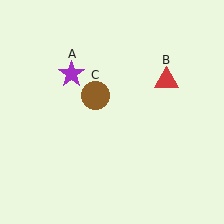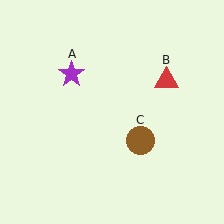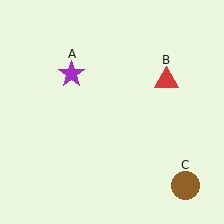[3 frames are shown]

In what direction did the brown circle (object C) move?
The brown circle (object C) moved down and to the right.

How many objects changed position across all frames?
1 object changed position: brown circle (object C).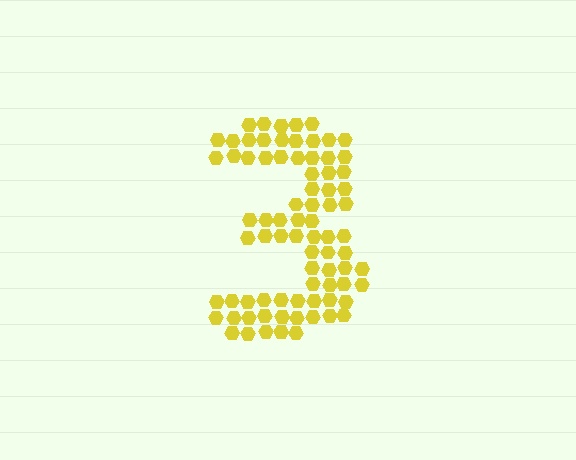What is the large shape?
The large shape is the digit 3.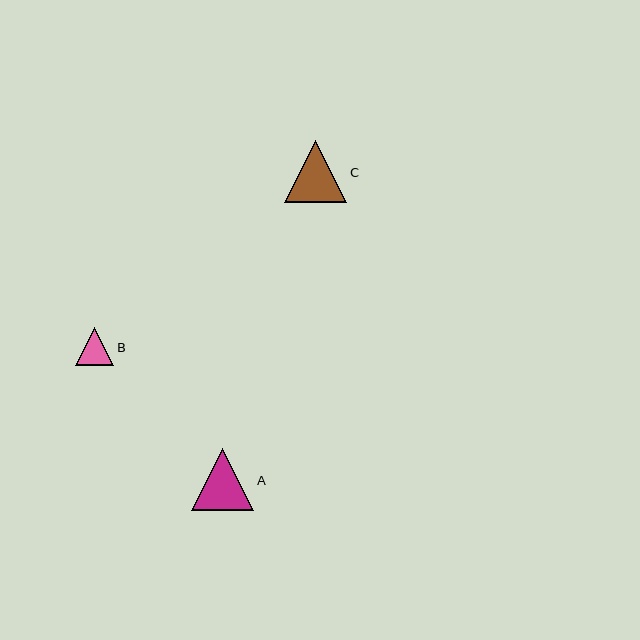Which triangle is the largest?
Triangle C is the largest with a size of approximately 62 pixels.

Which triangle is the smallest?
Triangle B is the smallest with a size of approximately 38 pixels.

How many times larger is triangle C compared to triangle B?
Triangle C is approximately 1.6 times the size of triangle B.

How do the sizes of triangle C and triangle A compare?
Triangle C and triangle A are approximately the same size.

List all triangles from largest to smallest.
From largest to smallest: C, A, B.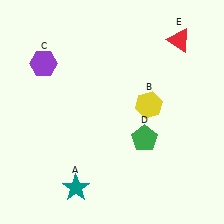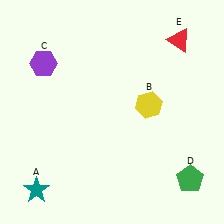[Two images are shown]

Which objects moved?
The objects that moved are: the teal star (A), the green pentagon (D).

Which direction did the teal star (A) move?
The teal star (A) moved left.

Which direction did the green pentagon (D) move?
The green pentagon (D) moved right.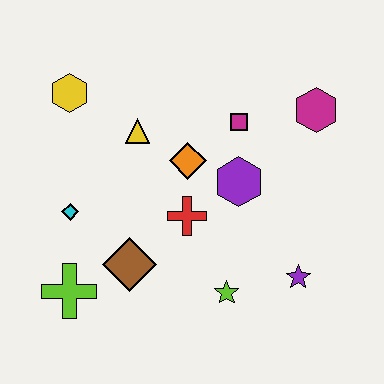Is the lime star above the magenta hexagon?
No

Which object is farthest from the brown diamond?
The magenta hexagon is farthest from the brown diamond.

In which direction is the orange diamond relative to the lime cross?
The orange diamond is above the lime cross.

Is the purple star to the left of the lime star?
No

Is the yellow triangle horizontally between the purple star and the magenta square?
No